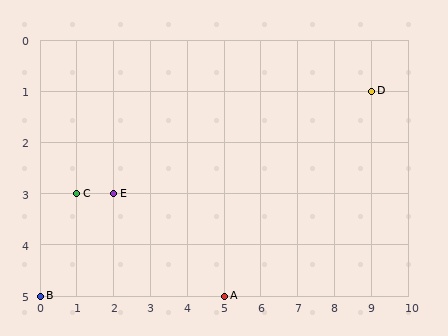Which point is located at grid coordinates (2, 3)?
Point E is at (2, 3).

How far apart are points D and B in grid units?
Points D and B are 9 columns and 4 rows apart (about 9.8 grid units diagonally).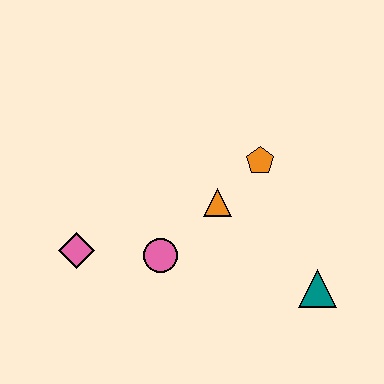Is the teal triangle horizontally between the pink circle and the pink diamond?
No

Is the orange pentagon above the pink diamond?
Yes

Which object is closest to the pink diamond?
The pink circle is closest to the pink diamond.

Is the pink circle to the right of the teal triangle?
No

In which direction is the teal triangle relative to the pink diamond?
The teal triangle is to the right of the pink diamond.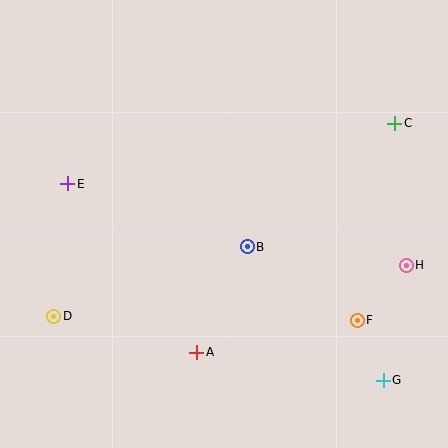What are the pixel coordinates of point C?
Point C is at (395, 123).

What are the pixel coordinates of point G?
Point G is at (383, 380).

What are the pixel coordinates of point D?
Point D is at (54, 316).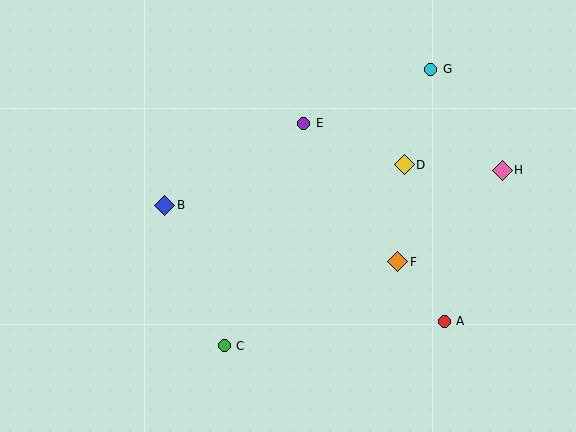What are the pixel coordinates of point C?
Point C is at (224, 346).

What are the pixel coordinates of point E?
Point E is at (304, 123).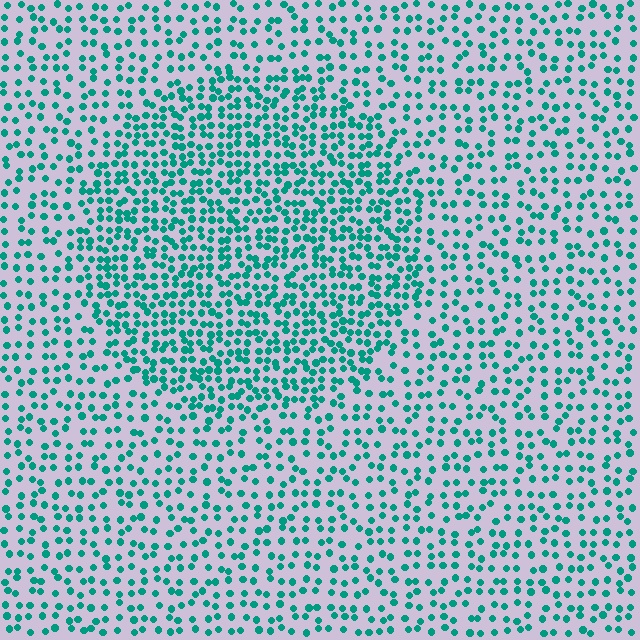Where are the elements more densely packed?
The elements are more densely packed inside the circle boundary.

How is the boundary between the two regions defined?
The boundary is defined by a change in element density (approximately 1.8x ratio). All elements are the same color, size, and shape.